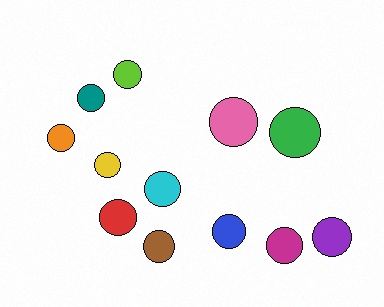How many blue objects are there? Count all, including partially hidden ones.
There is 1 blue object.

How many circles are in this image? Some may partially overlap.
There are 12 circles.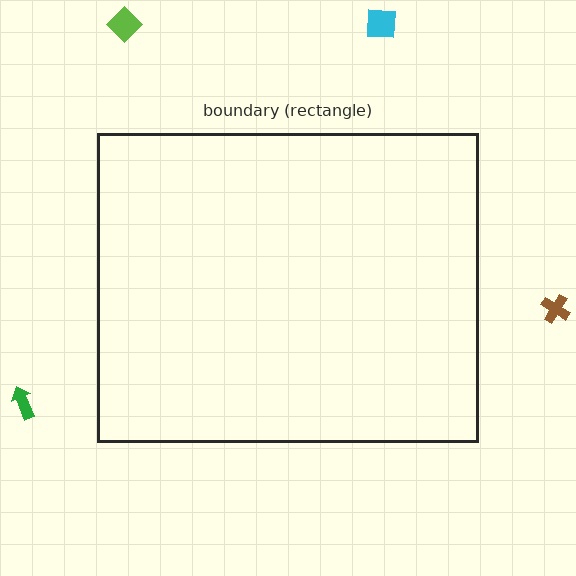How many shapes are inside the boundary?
0 inside, 4 outside.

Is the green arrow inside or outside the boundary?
Outside.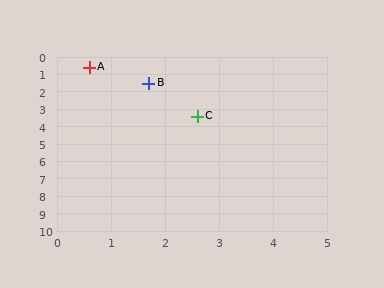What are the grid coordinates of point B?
Point B is at approximately (1.7, 1.5).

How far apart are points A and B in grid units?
Points A and B are about 1.4 grid units apart.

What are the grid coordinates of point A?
Point A is at approximately (0.6, 0.6).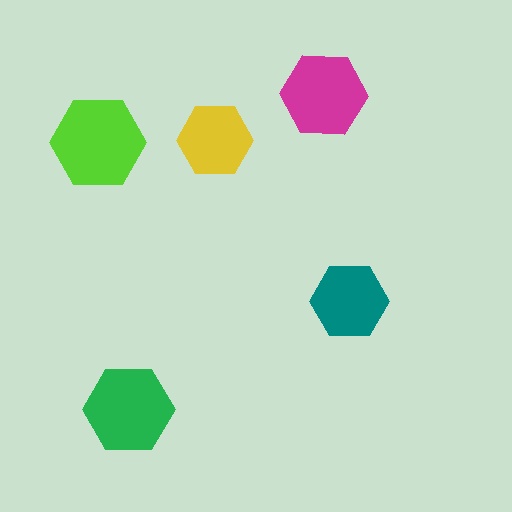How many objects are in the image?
There are 5 objects in the image.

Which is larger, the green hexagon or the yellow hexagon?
The green one.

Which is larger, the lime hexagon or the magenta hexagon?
The lime one.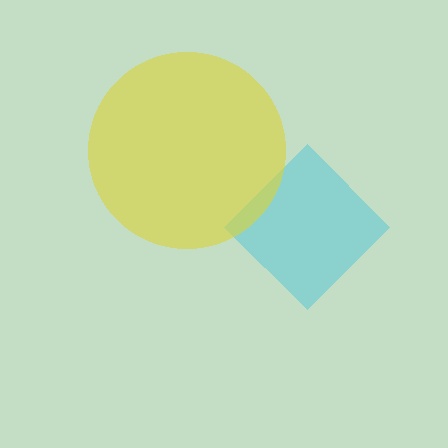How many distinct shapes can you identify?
There are 2 distinct shapes: a cyan diamond, a yellow circle.